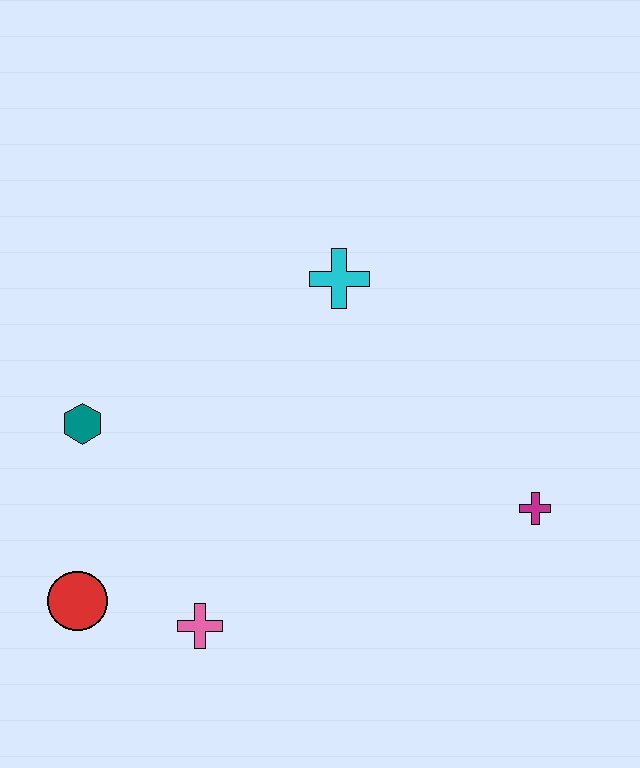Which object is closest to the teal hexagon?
The red circle is closest to the teal hexagon.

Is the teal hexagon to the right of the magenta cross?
No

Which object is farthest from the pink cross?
The cyan cross is farthest from the pink cross.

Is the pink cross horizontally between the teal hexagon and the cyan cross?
Yes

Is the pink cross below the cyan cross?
Yes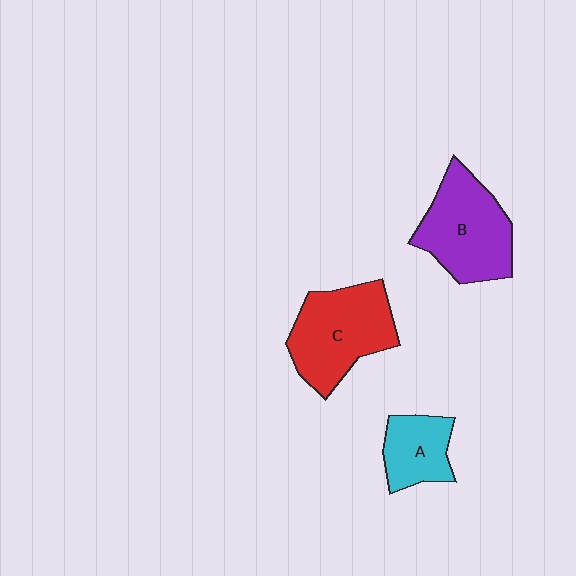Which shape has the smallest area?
Shape A (cyan).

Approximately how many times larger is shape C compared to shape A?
Approximately 1.8 times.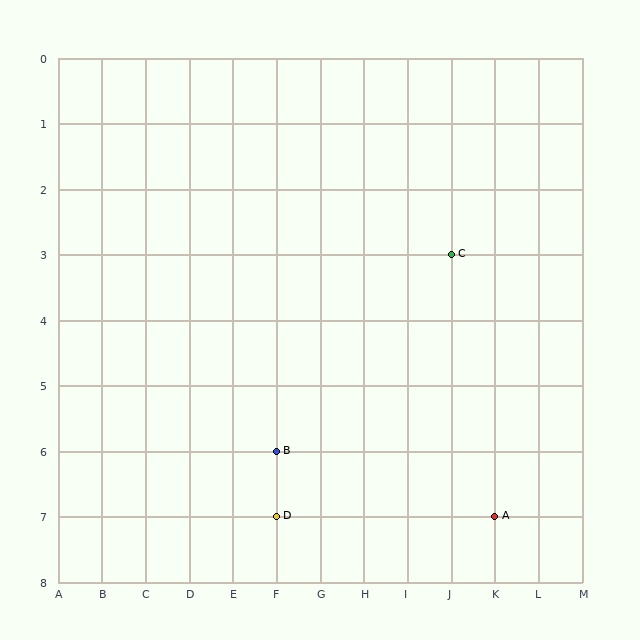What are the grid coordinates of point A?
Point A is at grid coordinates (K, 7).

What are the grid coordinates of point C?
Point C is at grid coordinates (J, 3).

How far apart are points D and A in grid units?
Points D and A are 5 columns apart.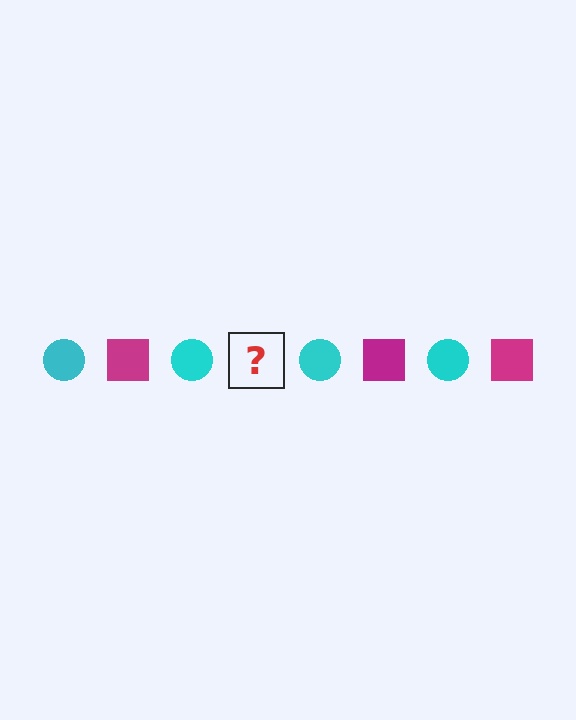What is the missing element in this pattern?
The missing element is a magenta square.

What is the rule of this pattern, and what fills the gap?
The rule is that the pattern alternates between cyan circle and magenta square. The gap should be filled with a magenta square.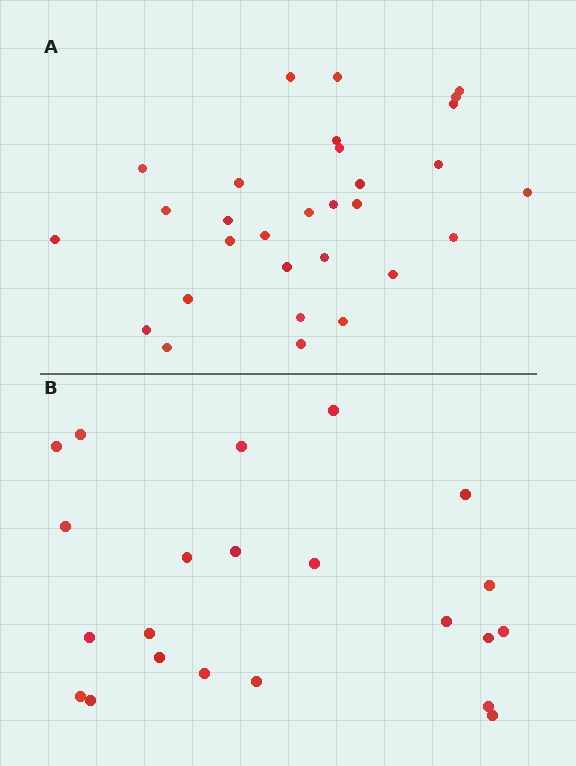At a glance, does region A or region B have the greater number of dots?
Region A (the top region) has more dots.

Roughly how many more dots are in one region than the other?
Region A has roughly 8 or so more dots than region B.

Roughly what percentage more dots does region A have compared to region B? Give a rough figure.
About 35% more.